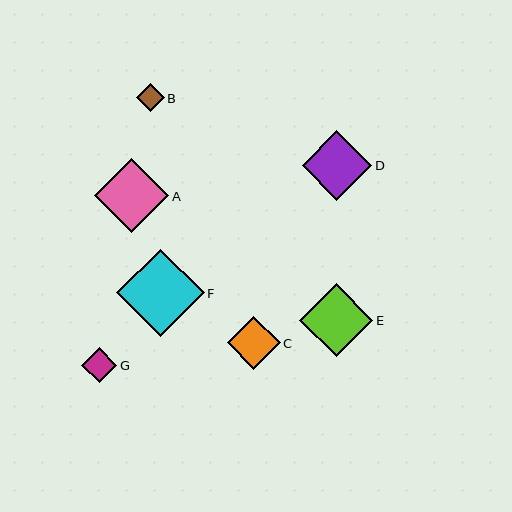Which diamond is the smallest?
Diamond B is the smallest with a size of approximately 28 pixels.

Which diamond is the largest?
Diamond F is the largest with a size of approximately 88 pixels.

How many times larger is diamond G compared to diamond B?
Diamond G is approximately 1.3 times the size of diamond B.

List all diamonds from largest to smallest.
From largest to smallest: F, A, E, D, C, G, B.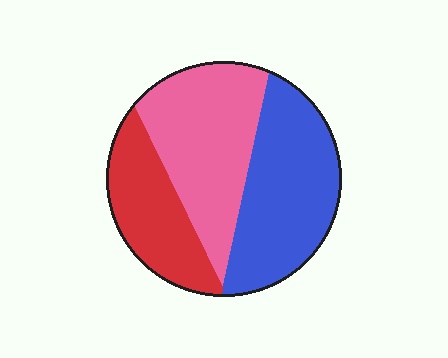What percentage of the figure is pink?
Pink covers roughly 35% of the figure.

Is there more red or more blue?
Blue.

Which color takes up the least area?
Red, at roughly 25%.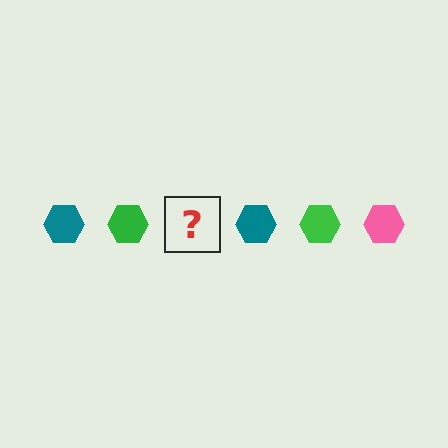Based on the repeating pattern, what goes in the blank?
The blank should be a pink hexagon.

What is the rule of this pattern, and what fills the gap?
The rule is that the pattern cycles through teal, green, pink hexagons. The gap should be filled with a pink hexagon.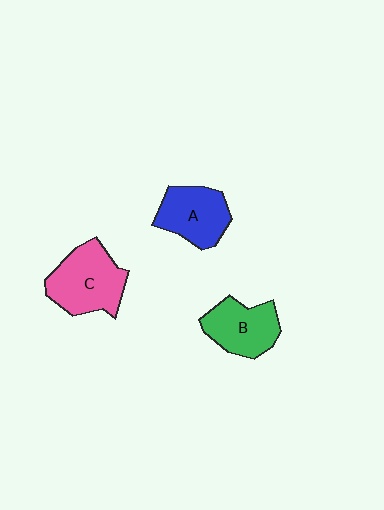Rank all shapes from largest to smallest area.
From largest to smallest: C (pink), A (blue), B (green).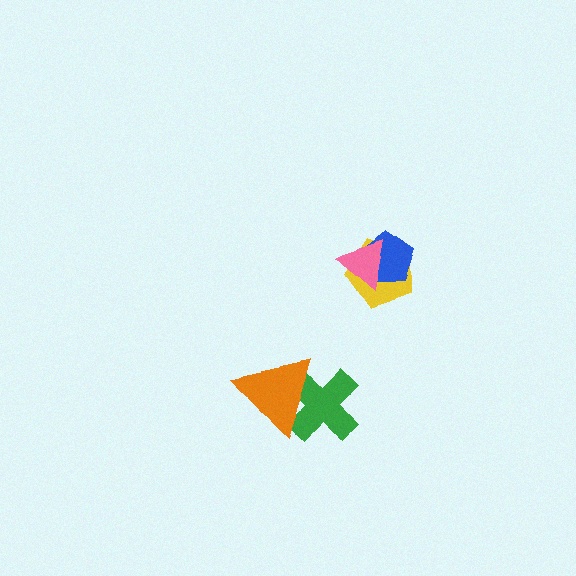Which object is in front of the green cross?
The orange triangle is in front of the green cross.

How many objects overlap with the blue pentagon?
2 objects overlap with the blue pentagon.